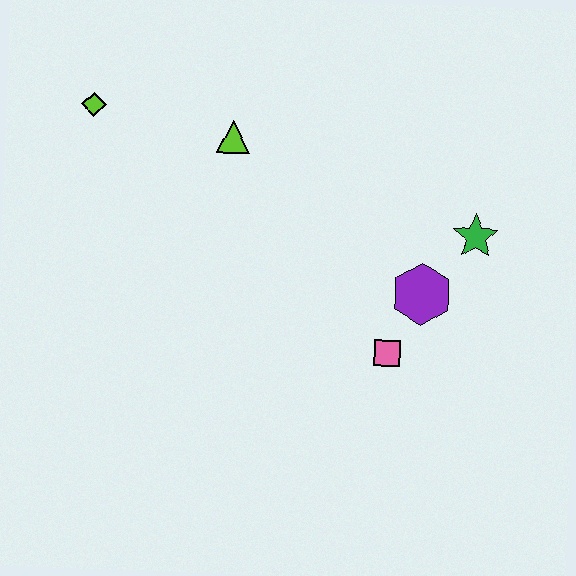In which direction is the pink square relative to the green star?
The pink square is below the green star.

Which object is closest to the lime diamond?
The lime triangle is closest to the lime diamond.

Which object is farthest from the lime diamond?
The green star is farthest from the lime diamond.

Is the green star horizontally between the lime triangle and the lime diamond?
No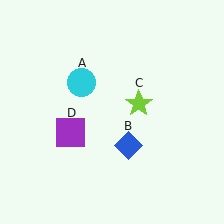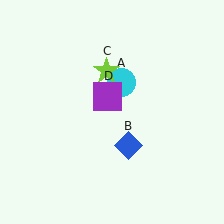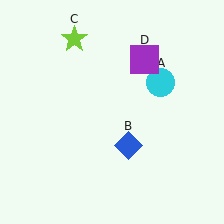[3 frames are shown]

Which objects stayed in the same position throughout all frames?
Blue diamond (object B) remained stationary.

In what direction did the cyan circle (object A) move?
The cyan circle (object A) moved right.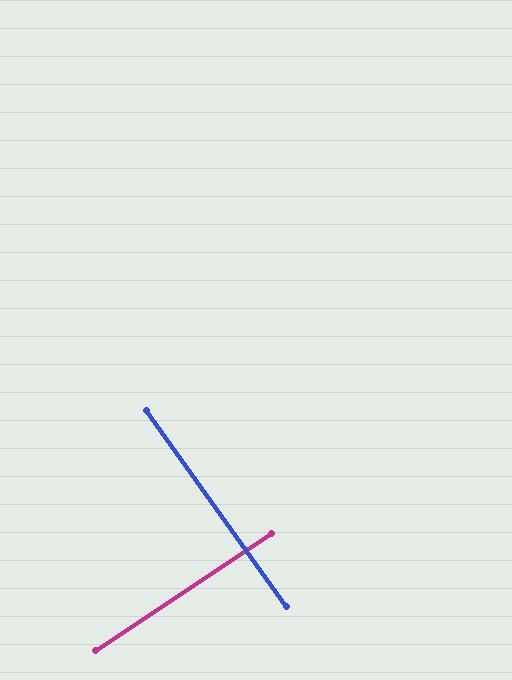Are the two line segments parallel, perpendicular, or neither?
Perpendicular — they meet at approximately 88°.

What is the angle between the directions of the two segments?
Approximately 88 degrees.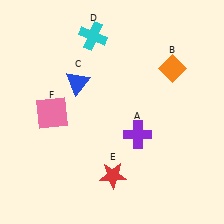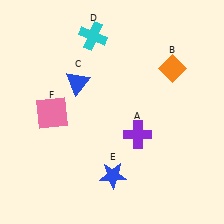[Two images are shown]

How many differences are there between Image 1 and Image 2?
There is 1 difference between the two images.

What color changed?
The star (E) changed from red in Image 1 to blue in Image 2.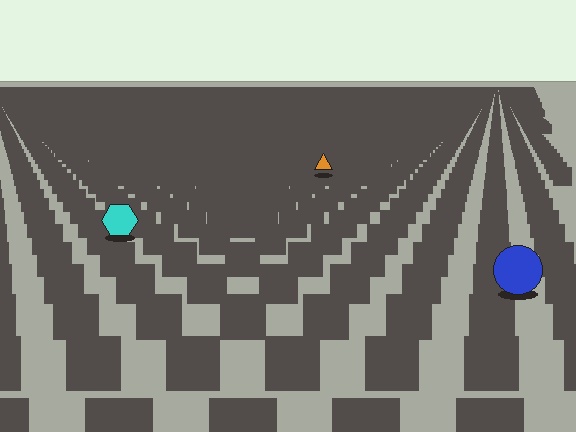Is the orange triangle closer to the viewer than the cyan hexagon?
No. The cyan hexagon is closer — you can tell from the texture gradient: the ground texture is coarser near it.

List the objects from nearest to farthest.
From nearest to farthest: the blue circle, the cyan hexagon, the orange triangle.